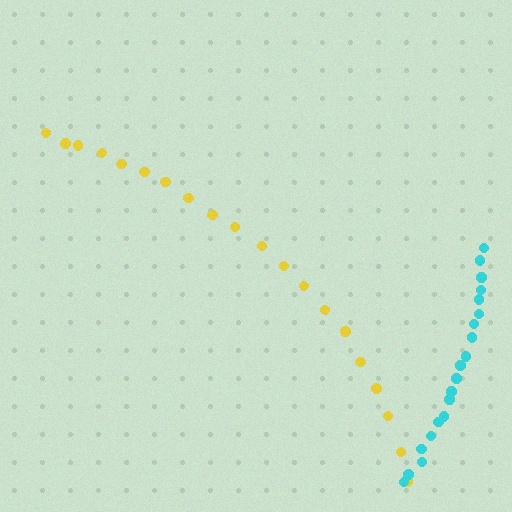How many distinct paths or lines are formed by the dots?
There are 2 distinct paths.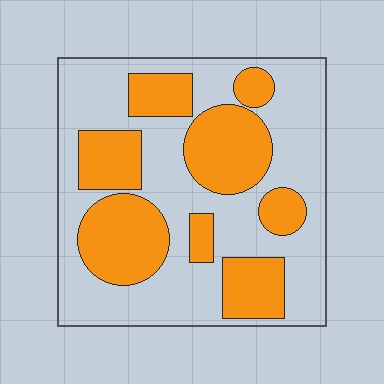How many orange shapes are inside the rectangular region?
8.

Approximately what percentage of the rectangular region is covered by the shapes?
Approximately 40%.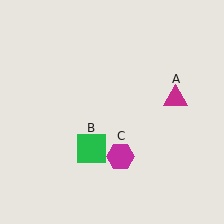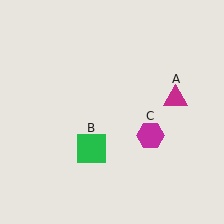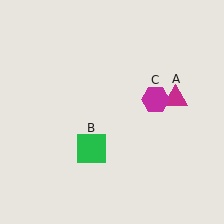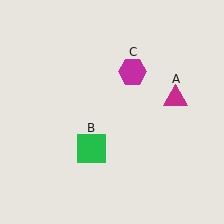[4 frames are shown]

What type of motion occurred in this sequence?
The magenta hexagon (object C) rotated counterclockwise around the center of the scene.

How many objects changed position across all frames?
1 object changed position: magenta hexagon (object C).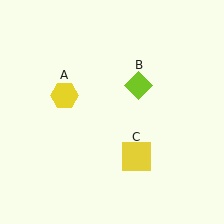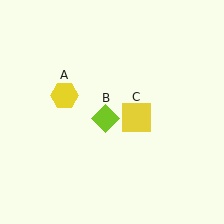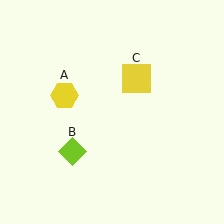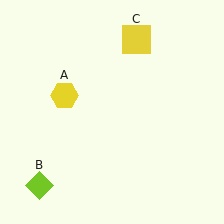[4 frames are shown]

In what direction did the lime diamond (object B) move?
The lime diamond (object B) moved down and to the left.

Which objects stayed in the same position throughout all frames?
Yellow hexagon (object A) remained stationary.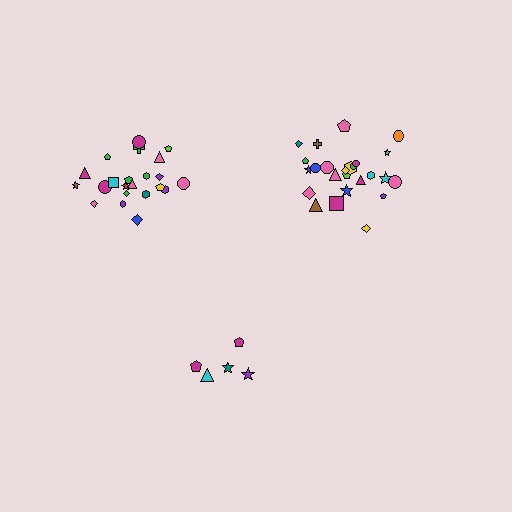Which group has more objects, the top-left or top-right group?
The top-right group.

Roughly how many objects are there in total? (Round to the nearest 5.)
Roughly 50 objects in total.